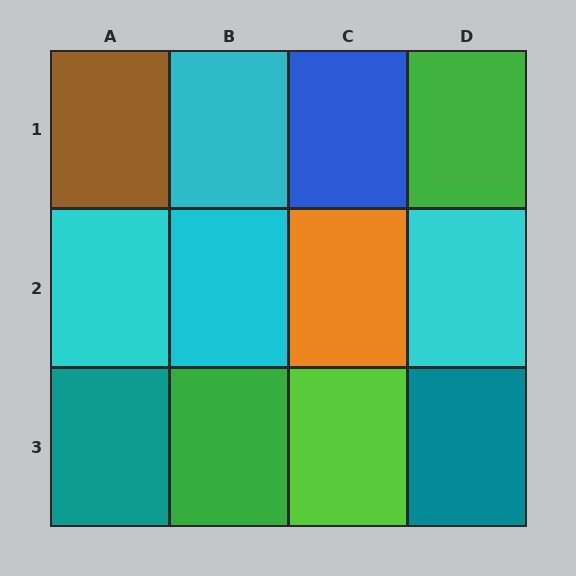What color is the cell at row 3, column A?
Teal.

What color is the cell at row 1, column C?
Blue.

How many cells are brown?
1 cell is brown.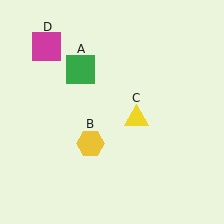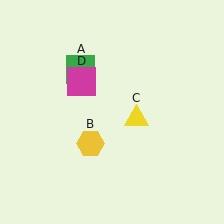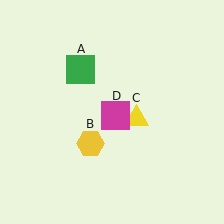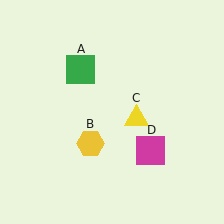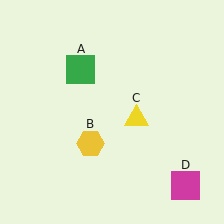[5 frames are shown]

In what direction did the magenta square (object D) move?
The magenta square (object D) moved down and to the right.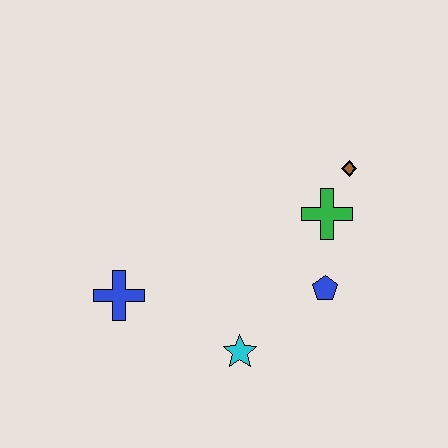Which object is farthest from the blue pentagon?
The blue cross is farthest from the blue pentagon.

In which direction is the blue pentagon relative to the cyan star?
The blue pentagon is to the right of the cyan star.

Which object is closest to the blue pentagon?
The green cross is closest to the blue pentagon.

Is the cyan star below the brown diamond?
Yes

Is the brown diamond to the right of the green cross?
Yes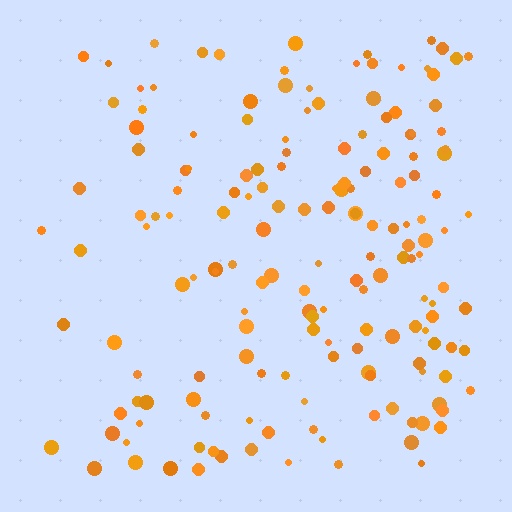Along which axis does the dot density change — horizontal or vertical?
Horizontal.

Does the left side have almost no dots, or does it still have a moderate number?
Still a moderate number, just noticeably fewer than the right.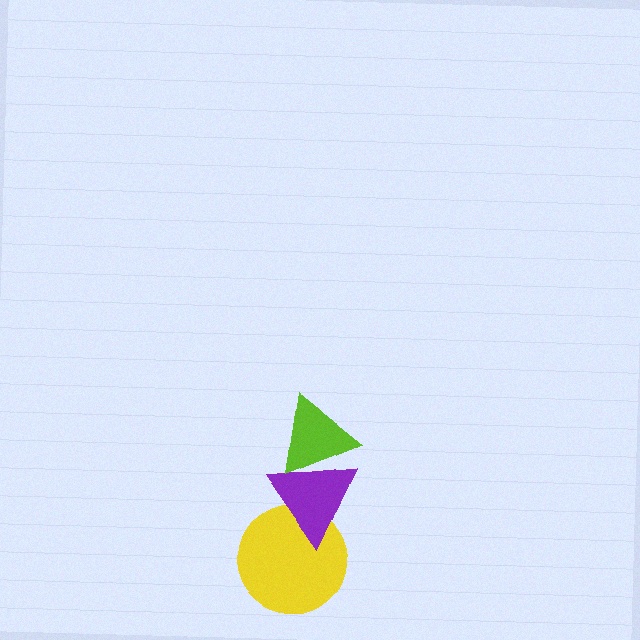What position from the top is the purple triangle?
The purple triangle is 2nd from the top.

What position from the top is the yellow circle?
The yellow circle is 3rd from the top.